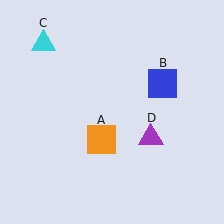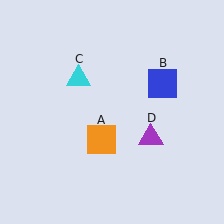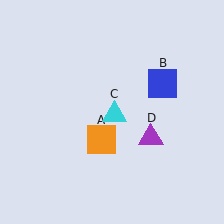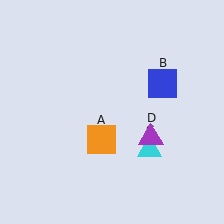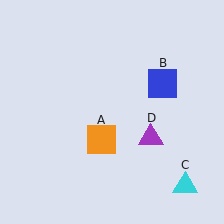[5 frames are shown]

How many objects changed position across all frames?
1 object changed position: cyan triangle (object C).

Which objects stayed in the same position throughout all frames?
Orange square (object A) and blue square (object B) and purple triangle (object D) remained stationary.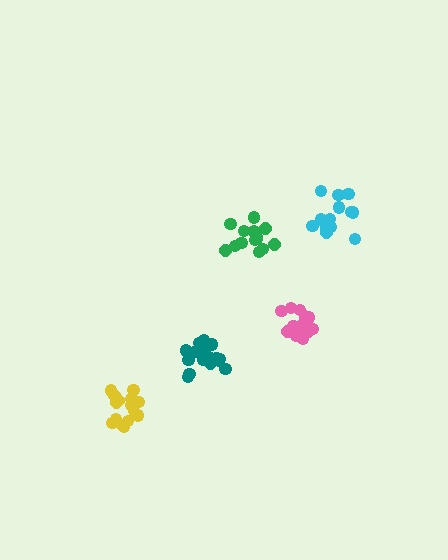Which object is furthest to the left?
The yellow cluster is leftmost.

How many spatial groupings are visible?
There are 5 spatial groupings.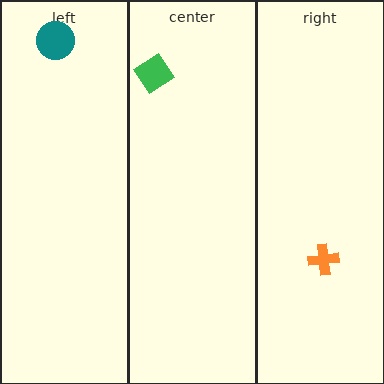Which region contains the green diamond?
The center region.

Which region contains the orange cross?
The right region.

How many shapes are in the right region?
1.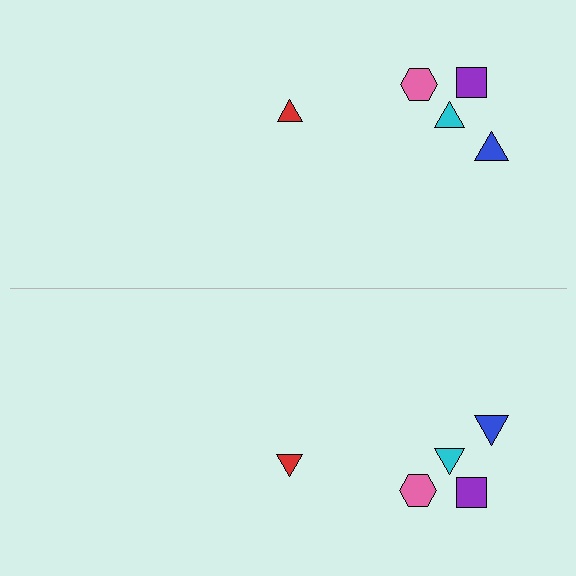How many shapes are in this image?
There are 10 shapes in this image.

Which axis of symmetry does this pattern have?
The pattern has a horizontal axis of symmetry running through the center of the image.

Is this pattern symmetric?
Yes, this pattern has bilateral (reflection) symmetry.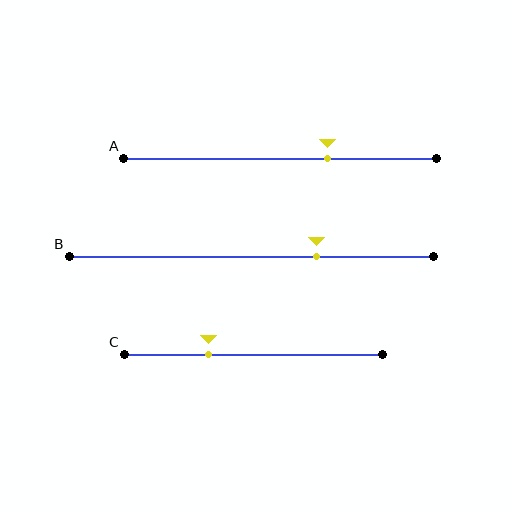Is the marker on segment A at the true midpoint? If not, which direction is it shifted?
No, the marker on segment A is shifted to the right by about 15% of the segment length.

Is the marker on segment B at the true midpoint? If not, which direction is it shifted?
No, the marker on segment B is shifted to the right by about 18% of the segment length.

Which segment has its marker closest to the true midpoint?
Segment A has its marker closest to the true midpoint.